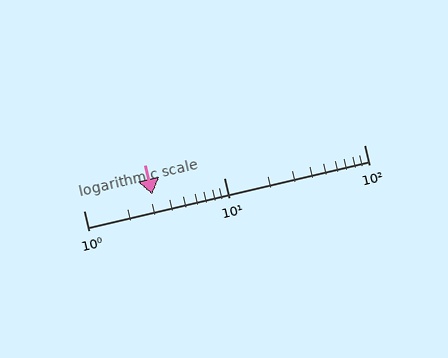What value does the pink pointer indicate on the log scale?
The pointer indicates approximately 3.1.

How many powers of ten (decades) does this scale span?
The scale spans 2 decades, from 1 to 100.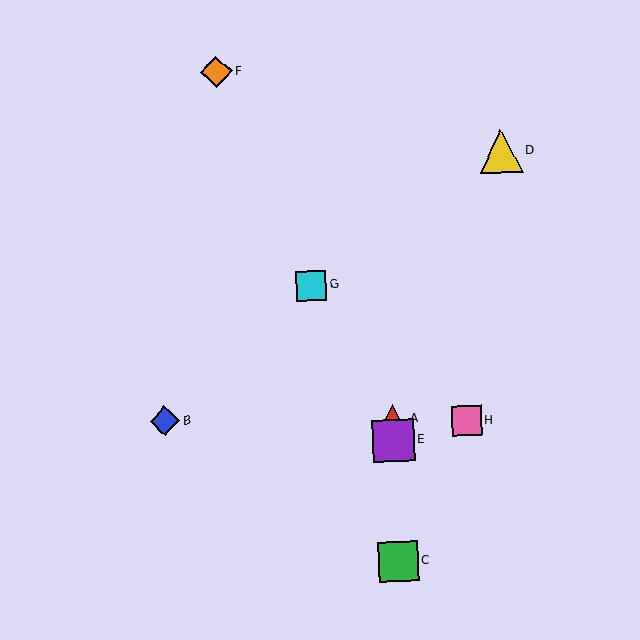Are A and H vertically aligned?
No, A is at x≈392 and H is at x≈466.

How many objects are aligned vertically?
3 objects (A, C, E) are aligned vertically.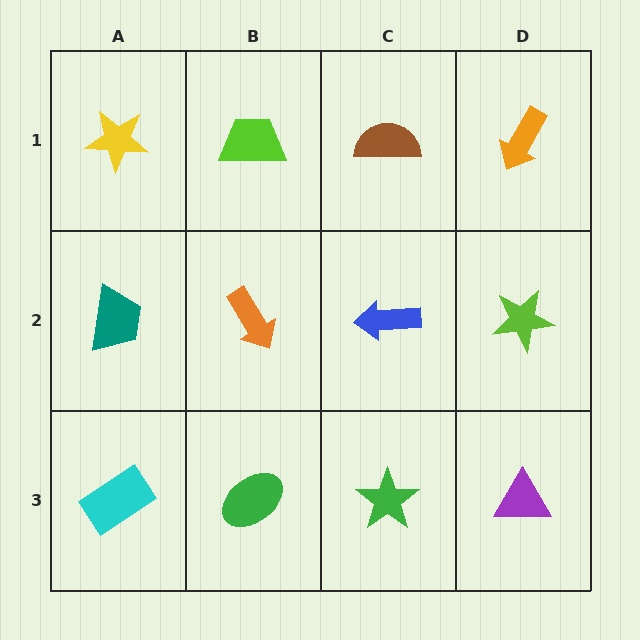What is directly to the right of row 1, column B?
A brown semicircle.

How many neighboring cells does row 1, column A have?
2.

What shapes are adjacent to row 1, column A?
A teal trapezoid (row 2, column A), a lime trapezoid (row 1, column B).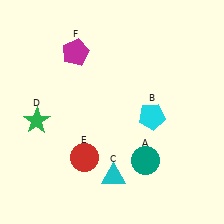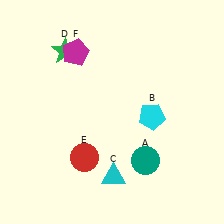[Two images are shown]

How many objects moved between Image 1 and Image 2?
1 object moved between the two images.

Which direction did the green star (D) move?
The green star (D) moved up.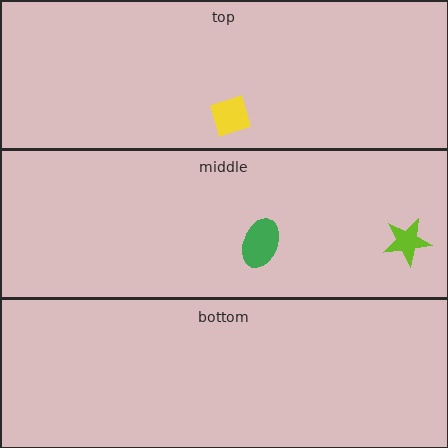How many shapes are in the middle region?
2.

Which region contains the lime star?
The middle region.